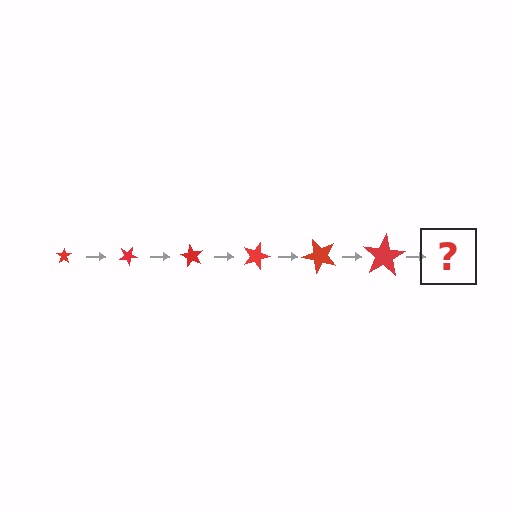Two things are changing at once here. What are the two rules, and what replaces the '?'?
The two rules are that the star grows larger each step and it rotates 30 degrees each step. The '?' should be a star, larger than the previous one and rotated 180 degrees from the start.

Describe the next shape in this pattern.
It should be a star, larger than the previous one and rotated 180 degrees from the start.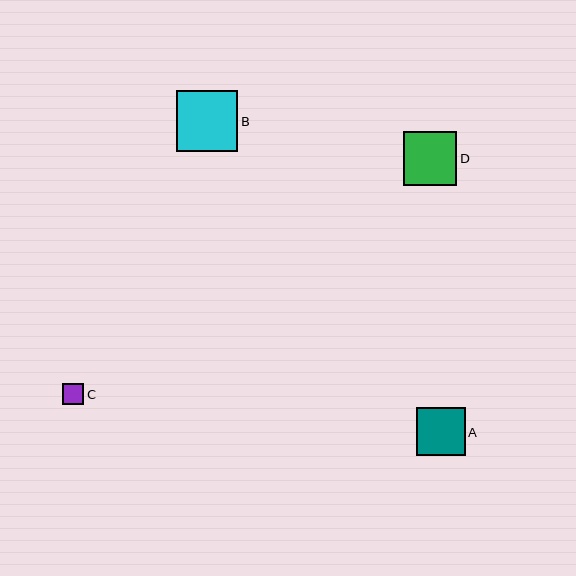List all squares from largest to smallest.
From largest to smallest: B, D, A, C.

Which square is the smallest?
Square C is the smallest with a size of approximately 21 pixels.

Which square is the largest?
Square B is the largest with a size of approximately 62 pixels.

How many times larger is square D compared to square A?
Square D is approximately 1.1 times the size of square A.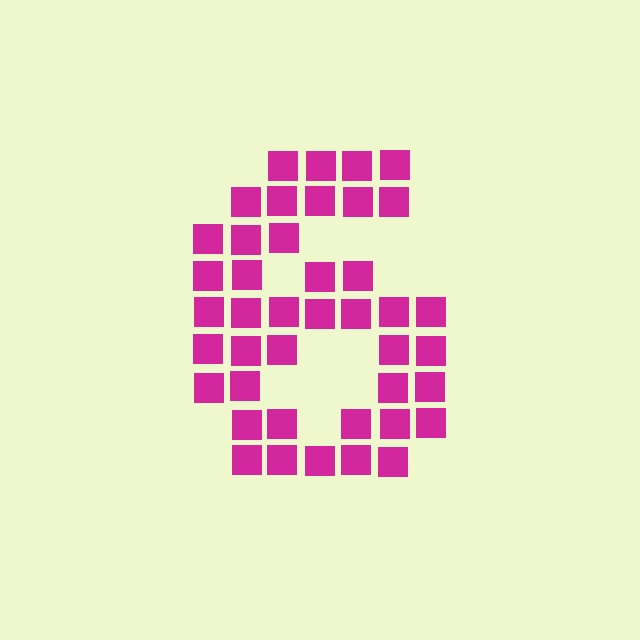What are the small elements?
The small elements are squares.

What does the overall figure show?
The overall figure shows the digit 6.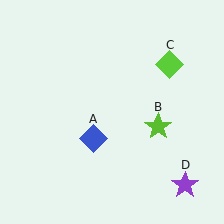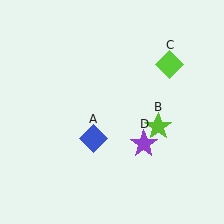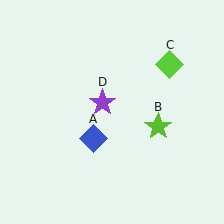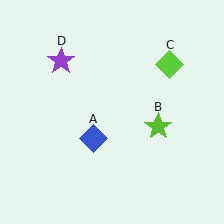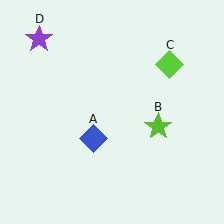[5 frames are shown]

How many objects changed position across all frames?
1 object changed position: purple star (object D).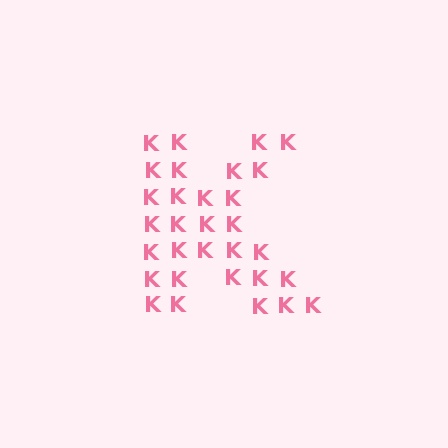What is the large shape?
The large shape is the letter K.